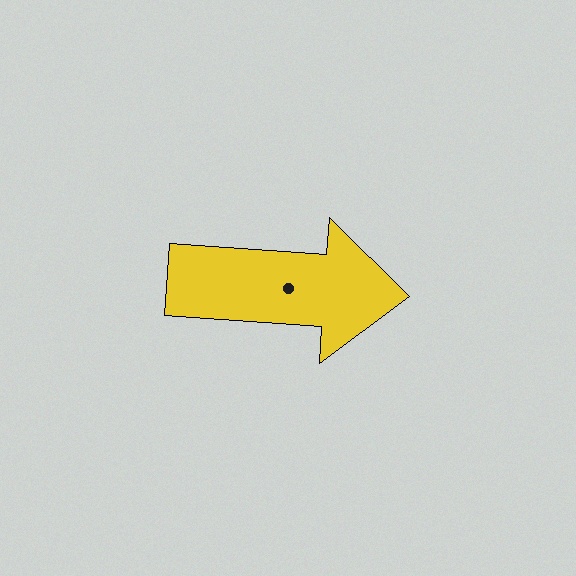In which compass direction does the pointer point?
East.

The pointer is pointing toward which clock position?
Roughly 3 o'clock.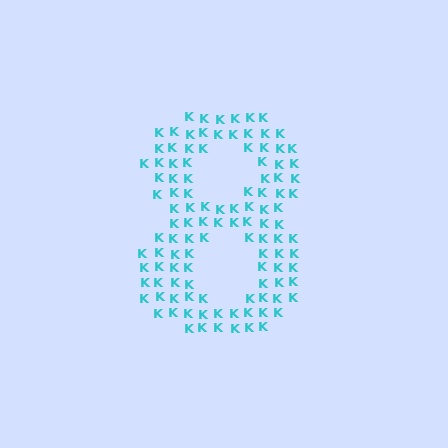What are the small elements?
The small elements are letter K's.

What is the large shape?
The large shape is the digit 8.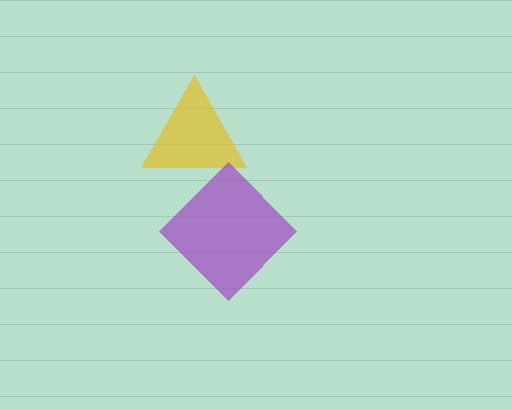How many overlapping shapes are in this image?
There are 2 overlapping shapes in the image.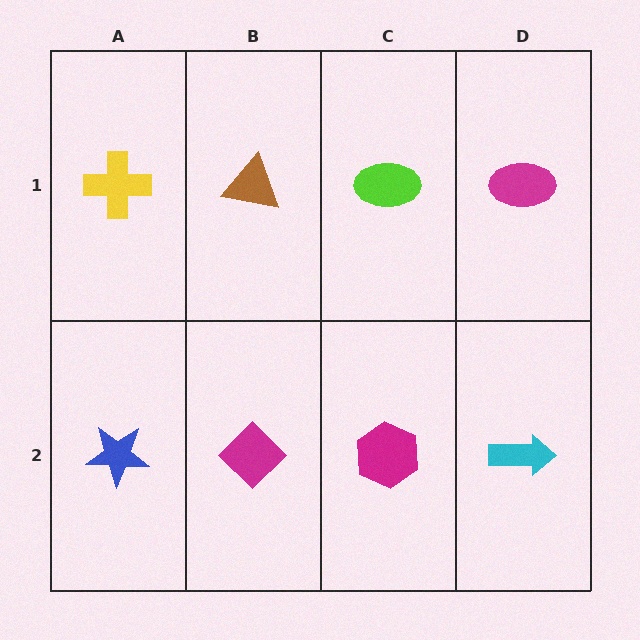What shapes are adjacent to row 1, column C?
A magenta hexagon (row 2, column C), a brown triangle (row 1, column B), a magenta ellipse (row 1, column D).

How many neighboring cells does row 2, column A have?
2.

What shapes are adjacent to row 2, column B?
A brown triangle (row 1, column B), a blue star (row 2, column A), a magenta hexagon (row 2, column C).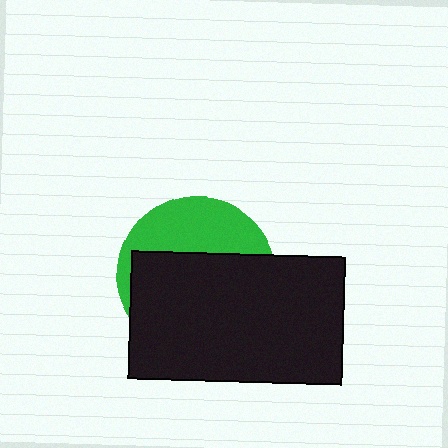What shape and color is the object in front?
The object in front is a black rectangle.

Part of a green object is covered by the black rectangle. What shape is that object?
It is a circle.